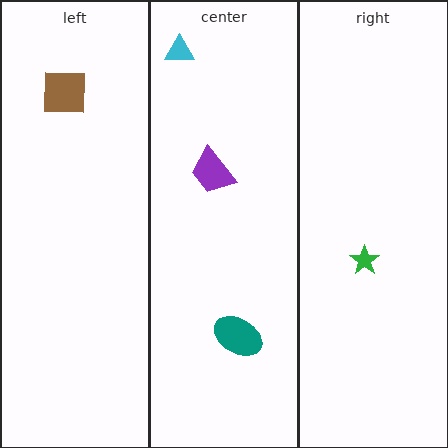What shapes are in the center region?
The teal ellipse, the cyan triangle, the purple trapezoid.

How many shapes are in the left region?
1.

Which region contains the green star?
The right region.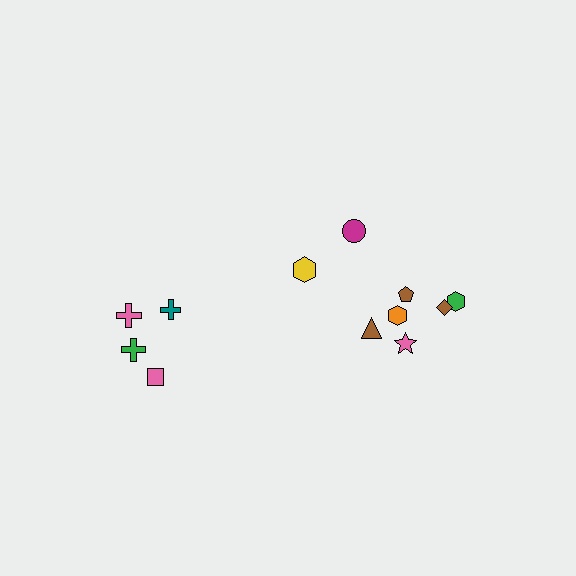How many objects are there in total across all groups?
There are 12 objects.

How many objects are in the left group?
There are 4 objects.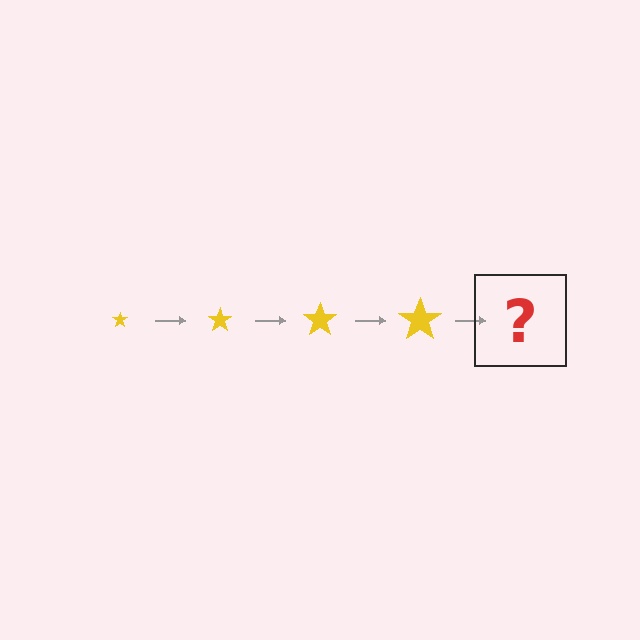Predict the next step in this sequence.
The next step is a yellow star, larger than the previous one.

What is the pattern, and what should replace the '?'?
The pattern is that the star gets progressively larger each step. The '?' should be a yellow star, larger than the previous one.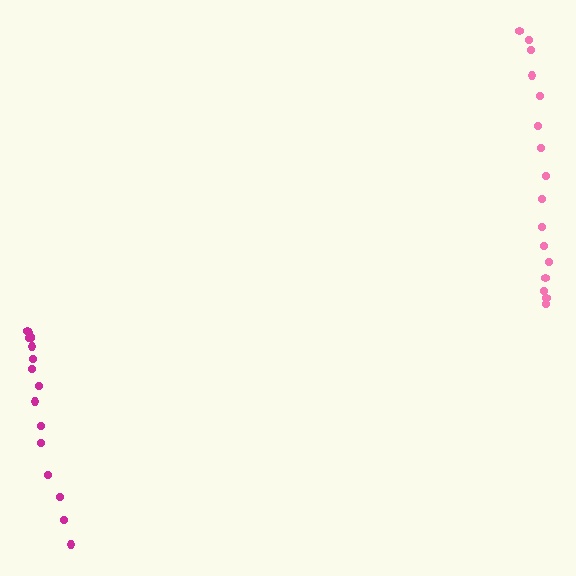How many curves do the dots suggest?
There are 2 distinct paths.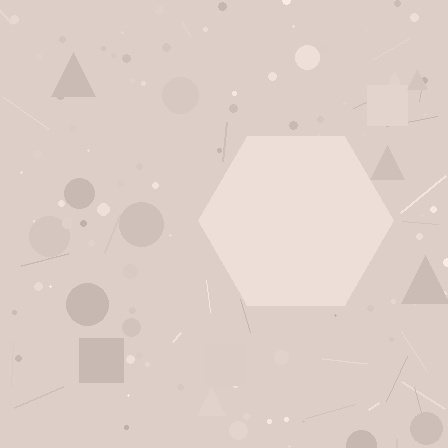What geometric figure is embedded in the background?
A hexagon is embedded in the background.